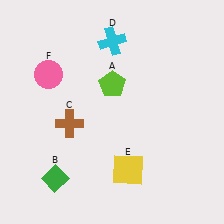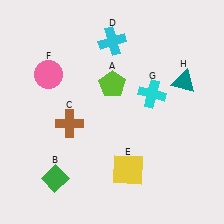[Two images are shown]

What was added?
A cyan cross (G), a teal triangle (H) were added in Image 2.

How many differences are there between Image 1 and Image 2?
There are 2 differences between the two images.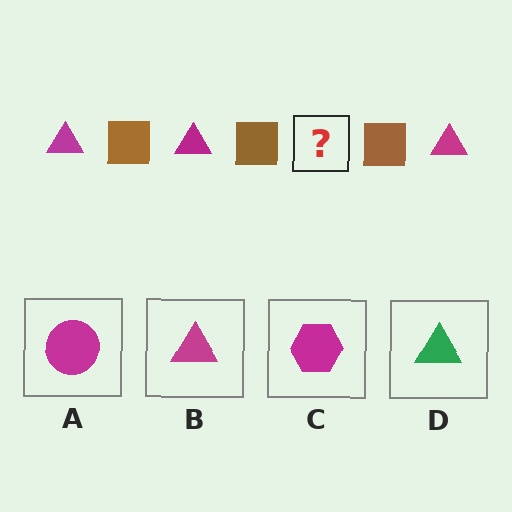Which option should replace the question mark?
Option B.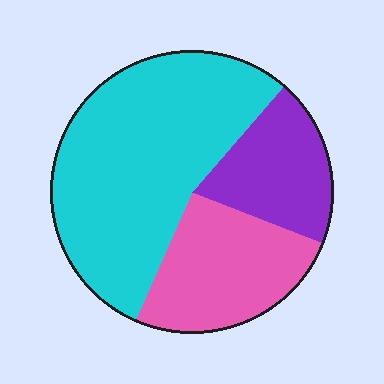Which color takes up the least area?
Purple, at roughly 20%.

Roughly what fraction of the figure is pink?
Pink covers about 25% of the figure.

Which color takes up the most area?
Cyan, at roughly 55%.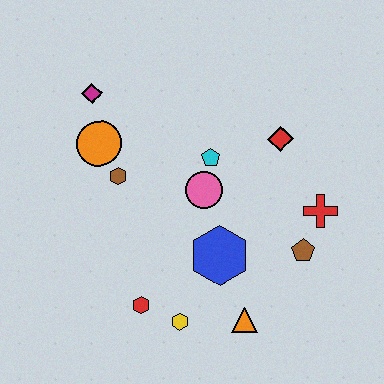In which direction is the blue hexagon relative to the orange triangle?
The blue hexagon is above the orange triangle.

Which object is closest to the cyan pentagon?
The pink circle is closest to the cyan pentagon.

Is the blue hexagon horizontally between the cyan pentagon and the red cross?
Yes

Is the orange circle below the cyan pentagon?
No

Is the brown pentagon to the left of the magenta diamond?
No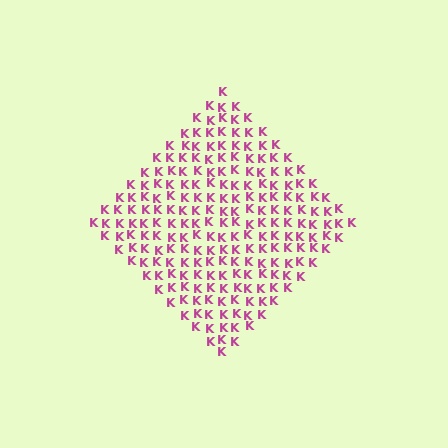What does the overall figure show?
The overall figure shows a diamond.